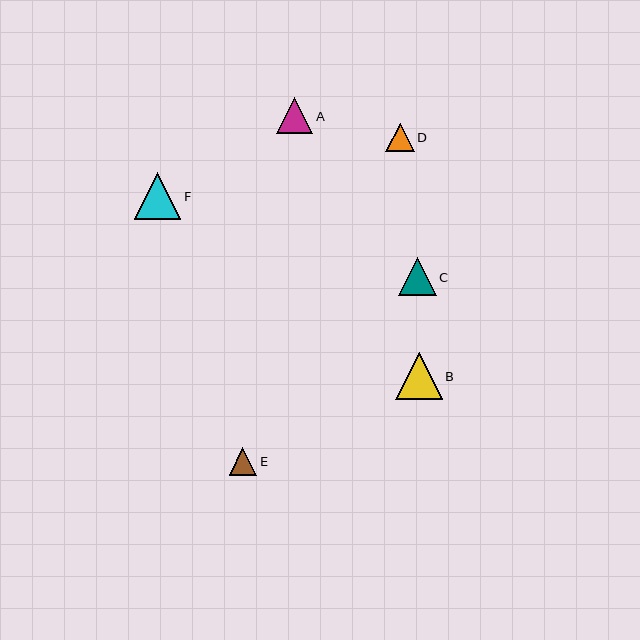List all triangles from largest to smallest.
From largest to smallest: F, B, C, A, D, E.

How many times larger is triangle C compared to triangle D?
Triangle C is approximately 1.3 times the size of triangle D.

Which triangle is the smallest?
Triangle E is the smallest with a size of approximately 28 pixels.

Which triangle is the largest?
Triangle F is the largest with a size of approximately 47 pixels.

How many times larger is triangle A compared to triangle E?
Triangle A is approximately 1.3 times the size of triangle E.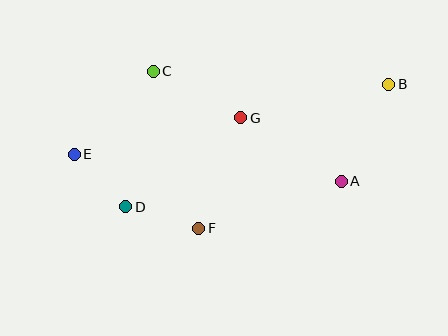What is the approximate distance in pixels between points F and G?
The distance between F and G is approximately 118 pixels.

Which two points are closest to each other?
Points D and E are closest to each other.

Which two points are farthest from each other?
Points B and E are farthest from each other.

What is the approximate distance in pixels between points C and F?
The distance between C and F is approximately 163 pixels.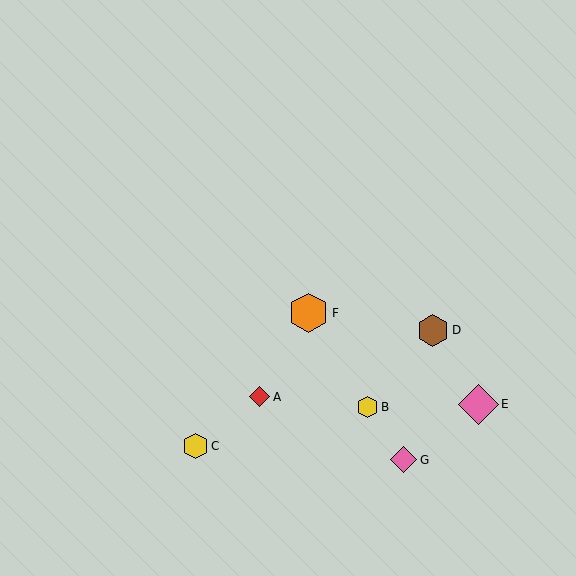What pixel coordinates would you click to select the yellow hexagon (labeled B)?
Click at (368, 407) to select the yellow hexagon B.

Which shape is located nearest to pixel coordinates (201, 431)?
The yellow hexagon (labeled C) at (195, 446) is nearest to that location.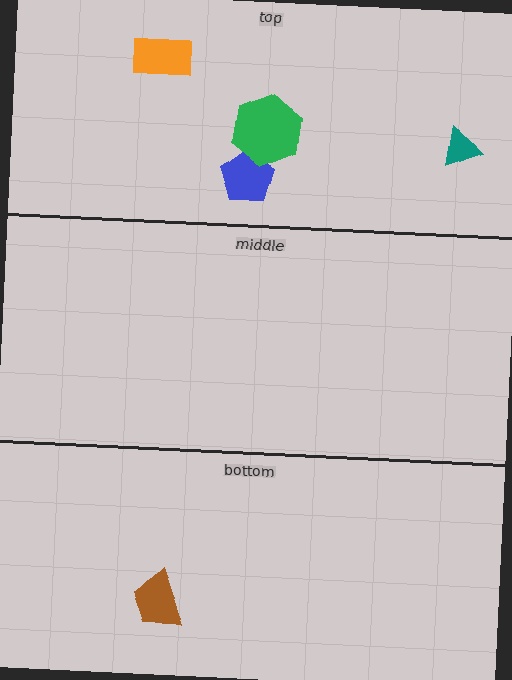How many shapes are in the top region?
4.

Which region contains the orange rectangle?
The top region.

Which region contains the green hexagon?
The top region.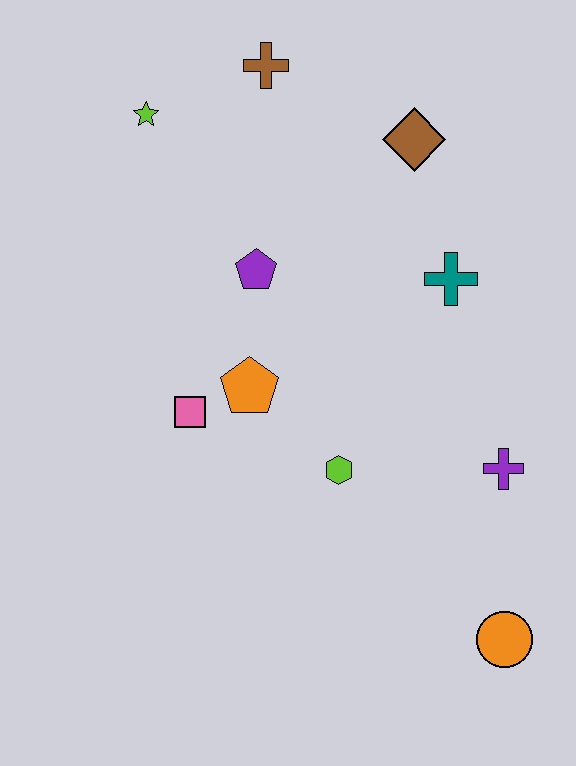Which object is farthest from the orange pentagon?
The orange circle is farthest from the orange pentagon.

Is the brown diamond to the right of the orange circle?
No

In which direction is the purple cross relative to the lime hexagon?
The purple cross is to the right of the lime hexagon.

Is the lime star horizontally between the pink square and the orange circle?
No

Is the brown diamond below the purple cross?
No